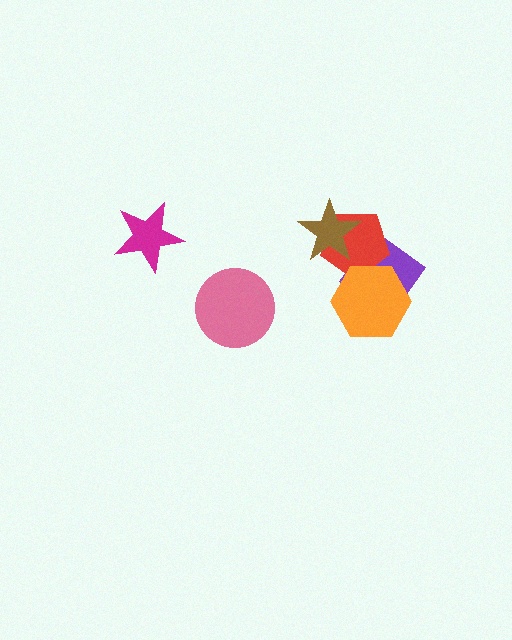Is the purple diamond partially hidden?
Yes, it is partially covered by another shape.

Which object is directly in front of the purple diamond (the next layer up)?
The red pentagon is directly in front of the purple diamond.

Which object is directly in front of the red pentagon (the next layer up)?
The orange hexagon is directly in front of the red pentagon.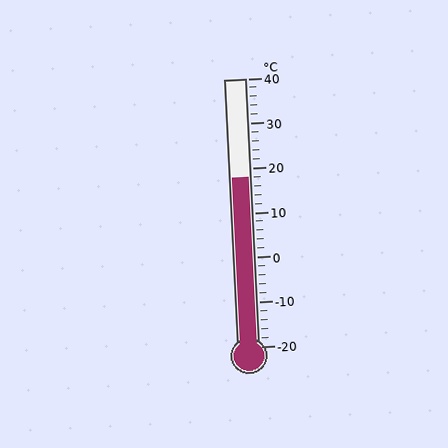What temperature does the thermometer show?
The thermometer shows approximately 18°C.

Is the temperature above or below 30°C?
The temperature is below 30°C.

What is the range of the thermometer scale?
The thermometer scale ranges from -20°C to 40°C.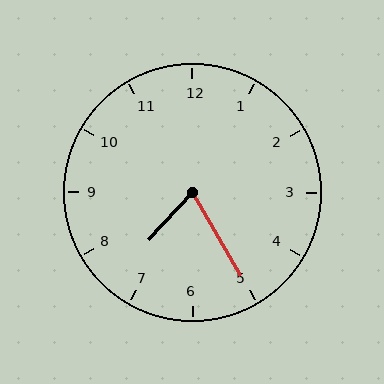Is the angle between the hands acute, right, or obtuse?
It is acute.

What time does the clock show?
7:25.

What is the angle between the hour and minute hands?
Approximately 72 degrees.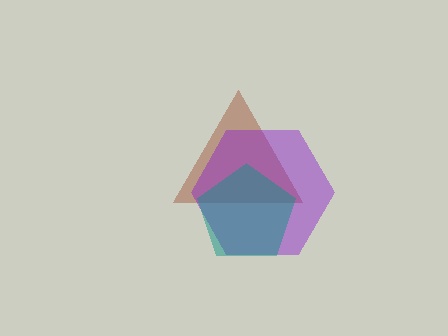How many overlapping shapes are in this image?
There are 3 overlapping shapes in the image.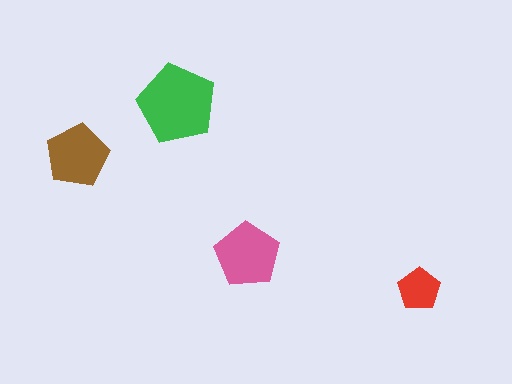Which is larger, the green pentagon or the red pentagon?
The green one.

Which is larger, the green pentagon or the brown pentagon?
The green one.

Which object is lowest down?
The red pentagon is bottommost.